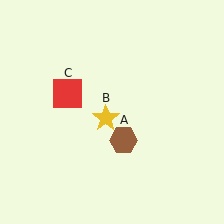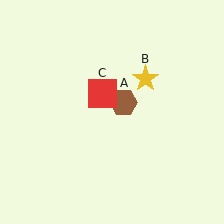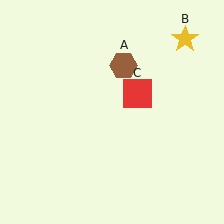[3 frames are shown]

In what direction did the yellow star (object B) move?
The yellow star (object B) moved up and to the right.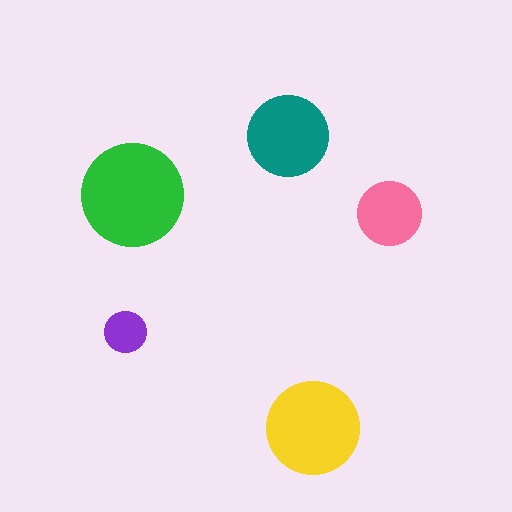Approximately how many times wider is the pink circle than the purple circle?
About 1.5 times wider.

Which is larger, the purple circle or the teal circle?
The teal one.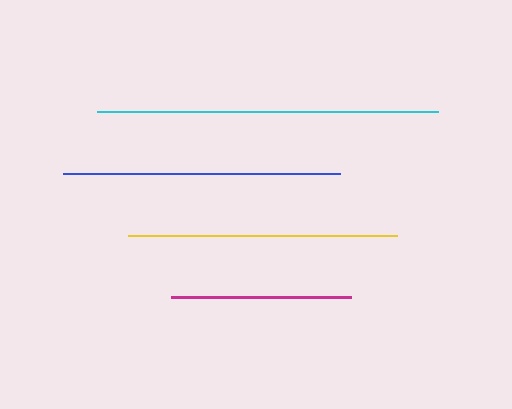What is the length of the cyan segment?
The cyan segment is approximately 341 pixels long.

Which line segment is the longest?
The cyan line is the longest at approximately 341 pixels.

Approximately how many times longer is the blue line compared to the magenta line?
The blue line is approximately 1.5 times the length of the magenta line.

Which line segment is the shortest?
The magenta line is the shortest at approximately 181 pixels.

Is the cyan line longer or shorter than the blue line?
The cyan line is longer than the blue line.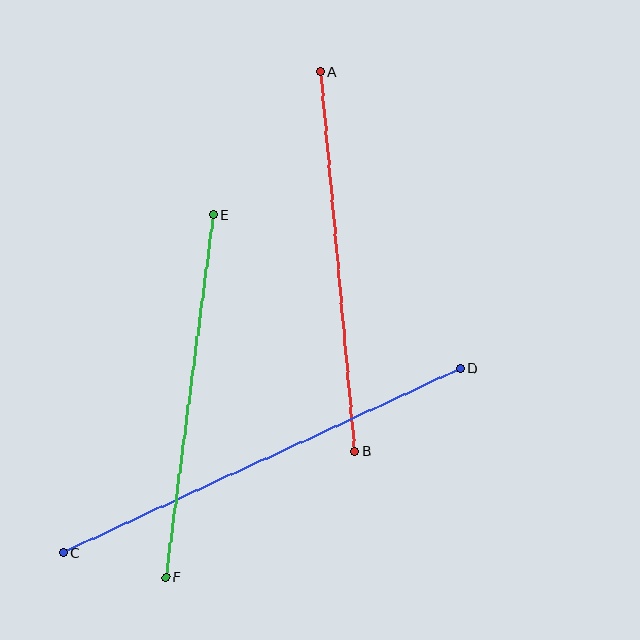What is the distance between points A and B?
The distance is approximately 382 pixels.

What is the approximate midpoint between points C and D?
The midpoint is at approximately (261, 460) pixels.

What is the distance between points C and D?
The distance is approximately 437 pixels.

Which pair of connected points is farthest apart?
Points C and D are farthest apart.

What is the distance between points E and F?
The distance is approximately 365 pixels.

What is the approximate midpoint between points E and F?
The midpoint is at approximately (190, 396) pixels.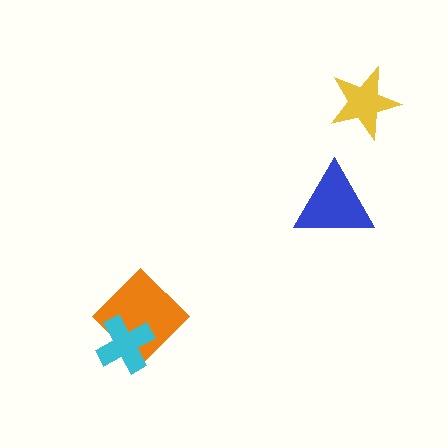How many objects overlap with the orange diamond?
1 object overlaps with the orange diamond.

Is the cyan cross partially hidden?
No, no other shape covers it.